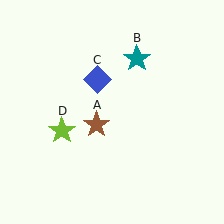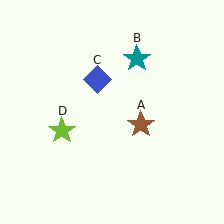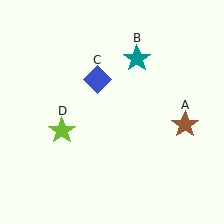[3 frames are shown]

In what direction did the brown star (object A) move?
The brown star (object A) moved right.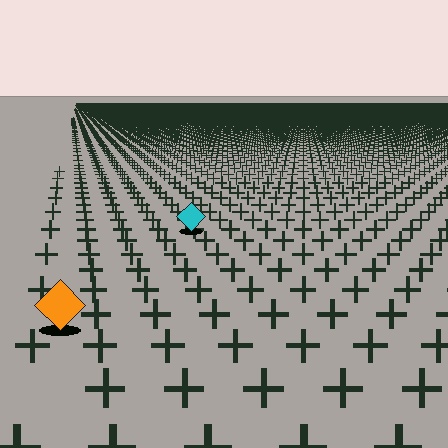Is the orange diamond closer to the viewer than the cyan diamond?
Yes. The orange diamond is closer — you can tell from the texture gradient: the ground texture is coarser near it.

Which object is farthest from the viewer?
The cyan diamond is farthest from the viewer. It appears smaller and the ground texture around it is denser.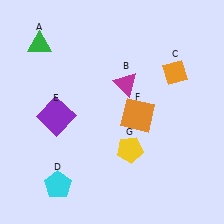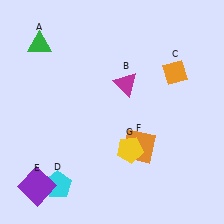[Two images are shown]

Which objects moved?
The objects that moved are: the purple square (E), the orange square (F).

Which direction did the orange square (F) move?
The orange square (F) moved down.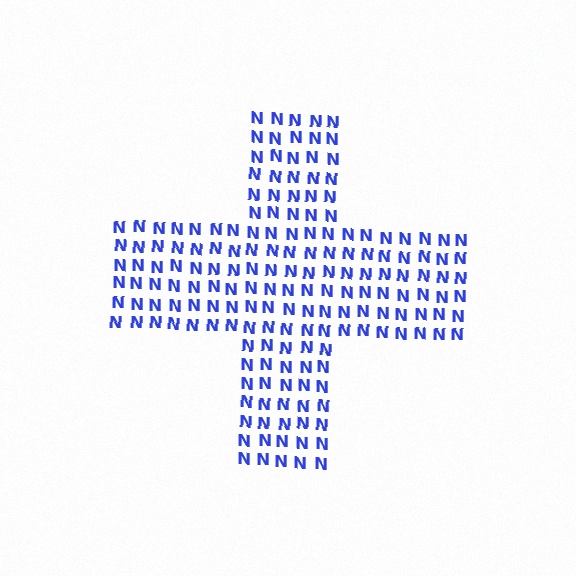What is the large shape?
The large shape is a cross.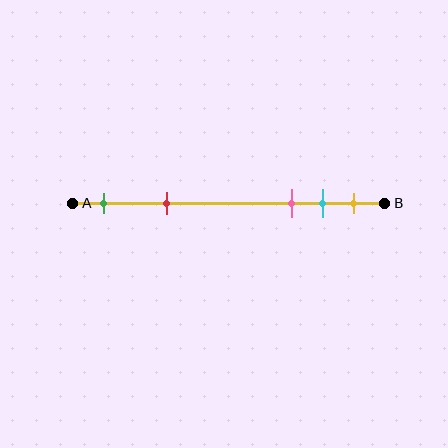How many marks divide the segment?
There are 5 marks dividing the segment.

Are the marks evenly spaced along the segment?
No, the marks are not evenly spaced.